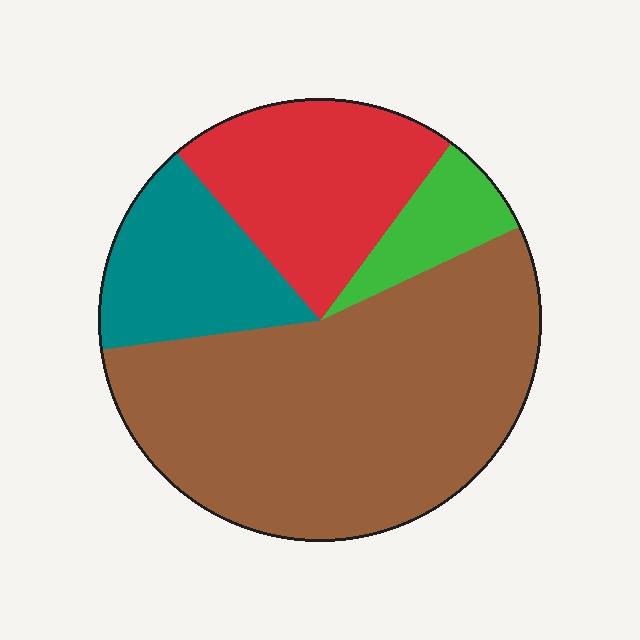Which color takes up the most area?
Brown, at roughly 55%.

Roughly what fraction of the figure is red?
Red covers 21% of the figure.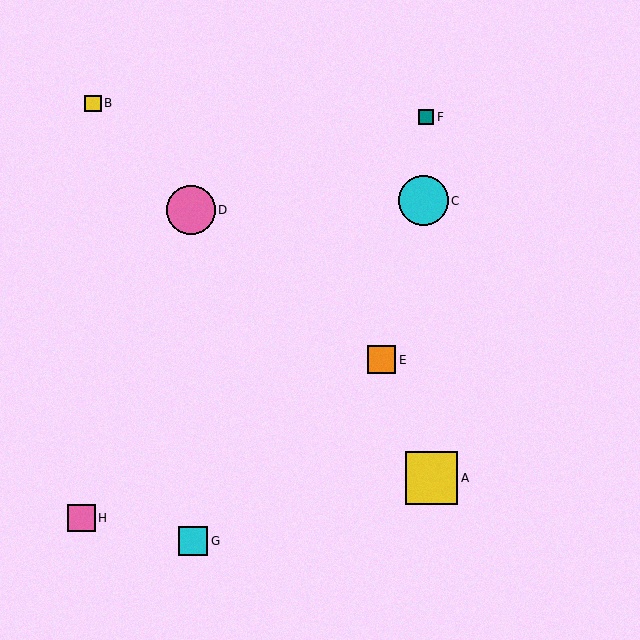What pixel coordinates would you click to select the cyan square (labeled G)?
Click at (193, 541) to select the cyan square G.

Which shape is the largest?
The yellow square (labeled A) is the largest.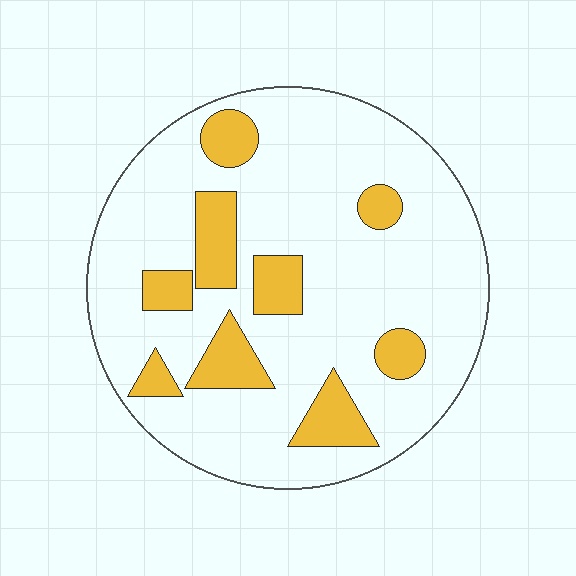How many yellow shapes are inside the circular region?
9.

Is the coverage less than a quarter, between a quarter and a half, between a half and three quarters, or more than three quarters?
Less than a quarter.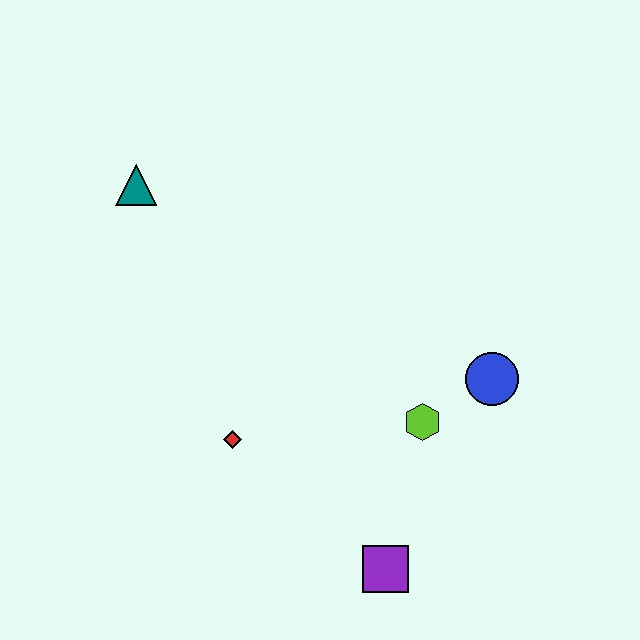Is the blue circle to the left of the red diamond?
No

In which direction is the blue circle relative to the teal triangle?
The blue circle is to the right of the teal triangle.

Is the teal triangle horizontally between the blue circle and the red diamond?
No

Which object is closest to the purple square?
The lime hexagon is closest to the purple square.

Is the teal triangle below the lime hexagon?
No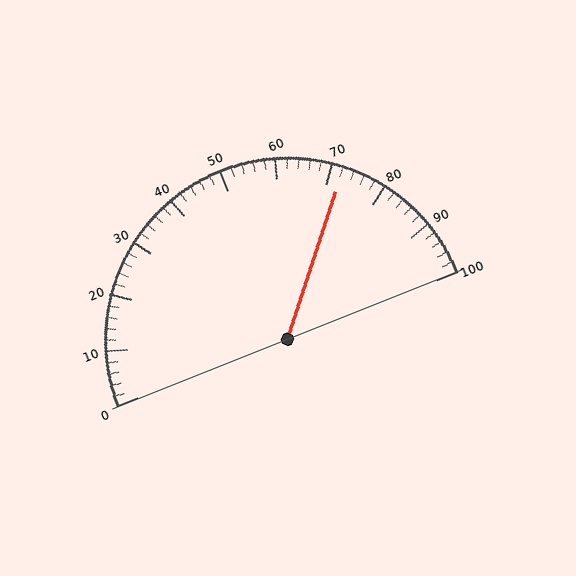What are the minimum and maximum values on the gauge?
The gauge ranges from 0 to 100.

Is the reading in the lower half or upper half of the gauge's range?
The reading is in the upper half of the range (0 to 100).